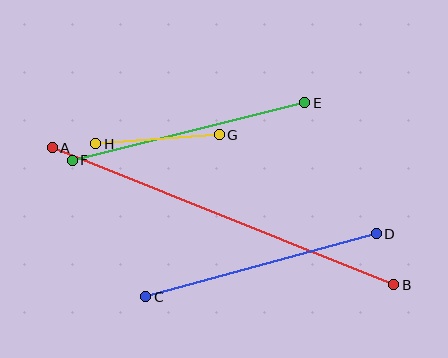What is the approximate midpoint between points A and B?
The midpoint is at approximately (223, 216) pixels.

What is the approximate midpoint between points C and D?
The midpoint is at approximately (261, 265) pixels.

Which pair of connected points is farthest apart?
Points A and B are farthest apart.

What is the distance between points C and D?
The distance is approximately 239 pixels.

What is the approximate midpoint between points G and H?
The midpoint is at approximately (158, 139) pixels.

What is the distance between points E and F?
The distance is approximately 240 pixels.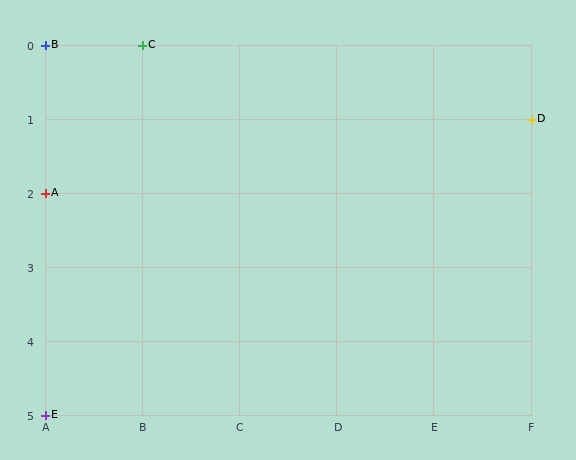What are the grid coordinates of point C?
Point C is at grid coordinates (B, 0).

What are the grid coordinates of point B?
Point B is at grid coordinates (A, 0).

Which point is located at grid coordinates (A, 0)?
Point B is at (A, 0).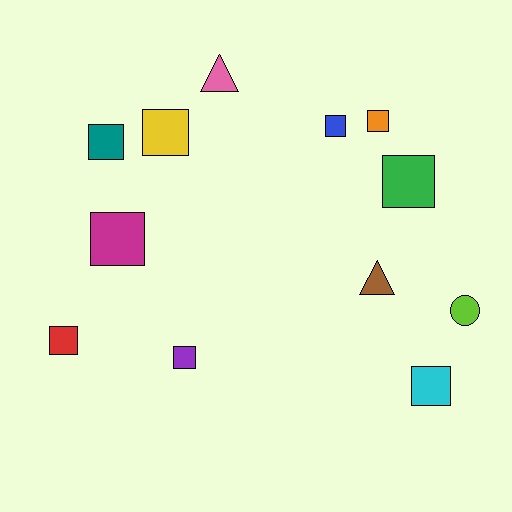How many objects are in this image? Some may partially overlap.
There are 12 objects.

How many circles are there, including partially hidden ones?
There is 1 circle.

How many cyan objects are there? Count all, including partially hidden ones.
There is 1 cyan object.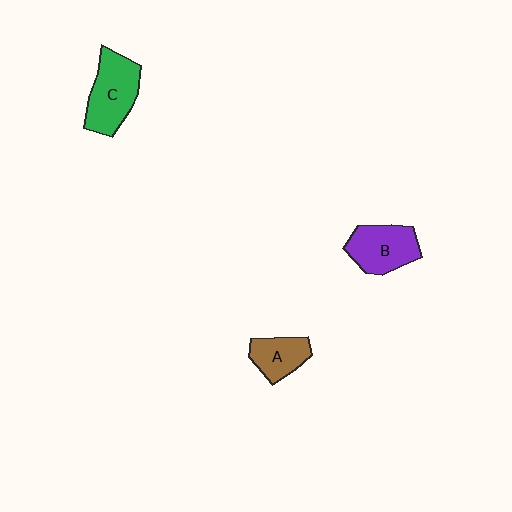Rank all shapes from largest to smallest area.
From largest to smallest: C (green), B (purple), A (brown).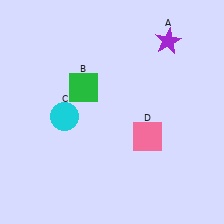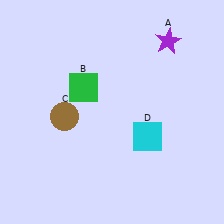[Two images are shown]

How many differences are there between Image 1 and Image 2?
There are 2 differences between the two images.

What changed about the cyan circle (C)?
In Image 1, C is cyan. In Image 2, it changed to brown.